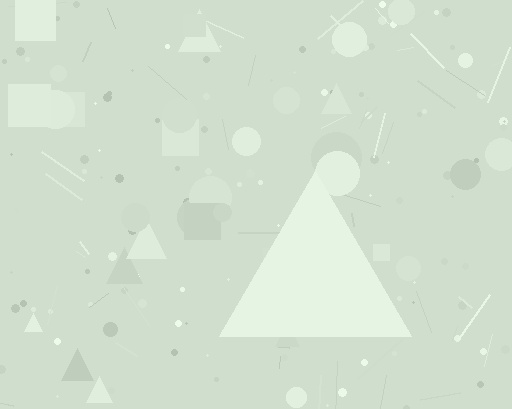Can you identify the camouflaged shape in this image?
The camouflaged shape is a triangle.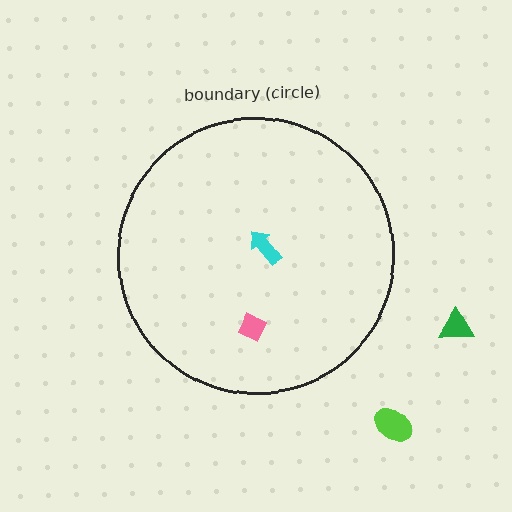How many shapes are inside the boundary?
2 inside, 2 outside.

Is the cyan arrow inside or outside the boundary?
Inside.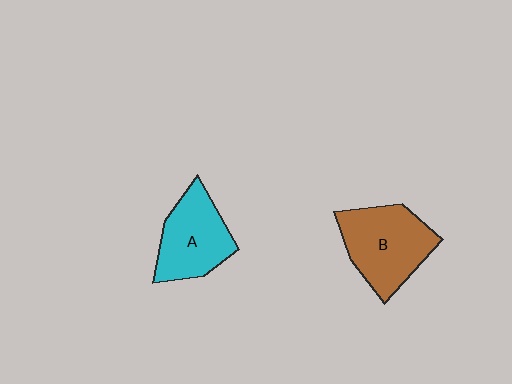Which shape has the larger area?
Shape B (brown).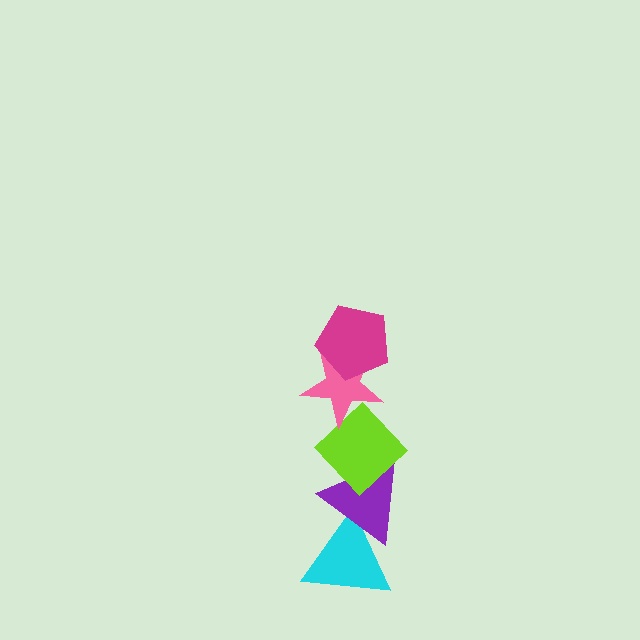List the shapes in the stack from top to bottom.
From top to bottom: the magenta pentagon, the pink star, the lime diamond, the purple triangle, the cyan triangle.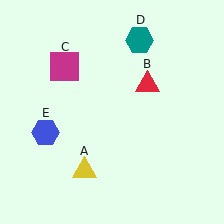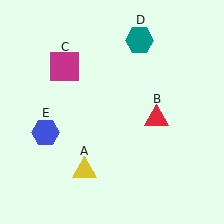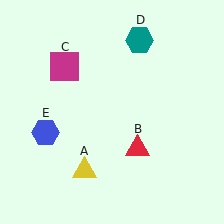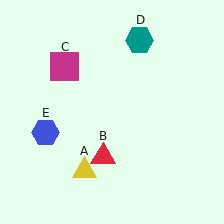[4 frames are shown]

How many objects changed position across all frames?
1 object changed position: red triangle (object B).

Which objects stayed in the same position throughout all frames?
Yellow triangle (object A) and magenta square (object C) and teal hexagon (object D) and blue hexagon (object E) remained stationary.